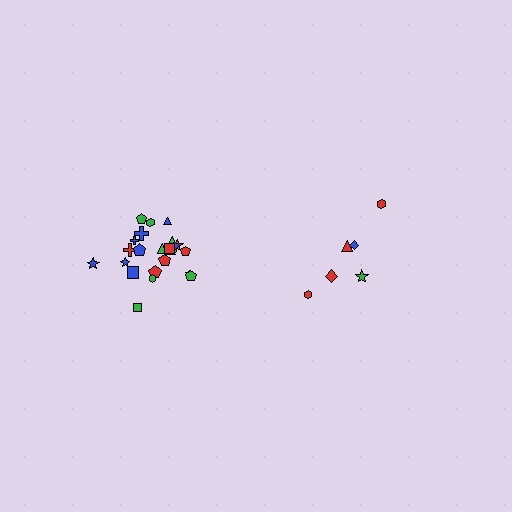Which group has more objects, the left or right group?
The left group.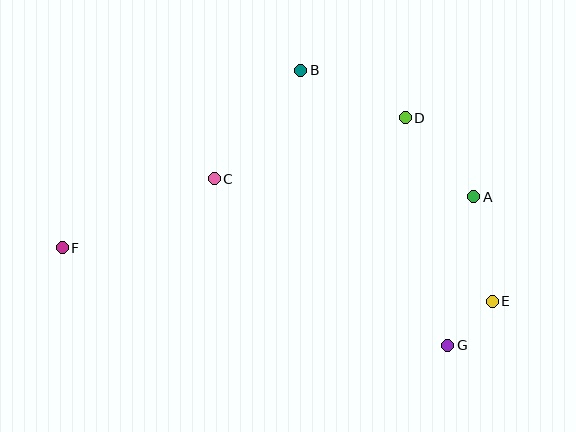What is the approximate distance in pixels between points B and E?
The distance between B and E is approximately 300 pixels.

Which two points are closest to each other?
Points E and G are closest to each other.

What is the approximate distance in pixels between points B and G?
The distance between B and G is approximately 311 pixels.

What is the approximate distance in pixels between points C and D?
The distance between C and D is approximately 200 pixels.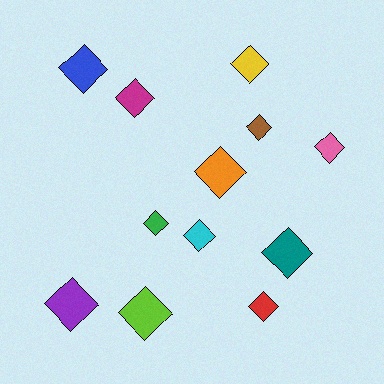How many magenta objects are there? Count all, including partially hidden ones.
There is 1 magenta object.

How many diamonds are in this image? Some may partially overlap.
There are 12 diamonds.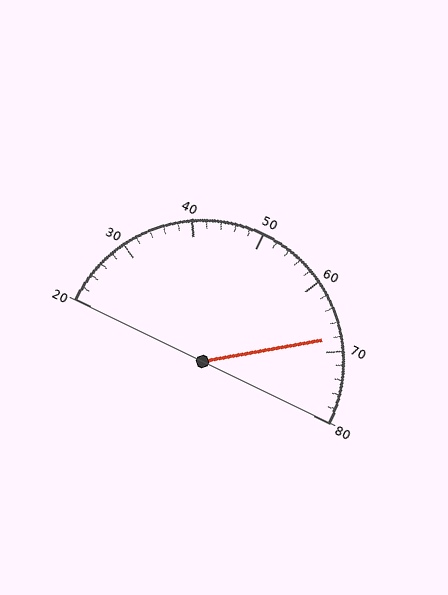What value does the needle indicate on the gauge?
The needle indicates approximately 68.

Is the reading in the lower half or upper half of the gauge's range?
The reading is in the upper half of the range (20 to 80).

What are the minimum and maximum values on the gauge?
The gauge ranges from 20 to 80.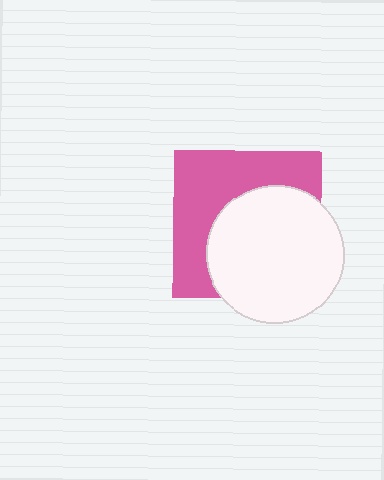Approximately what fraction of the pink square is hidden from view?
Roughly 53% of the pink square is hidden behind the white circle.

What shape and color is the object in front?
The object in front is a white circle.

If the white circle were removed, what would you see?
You would see the complete pink square.